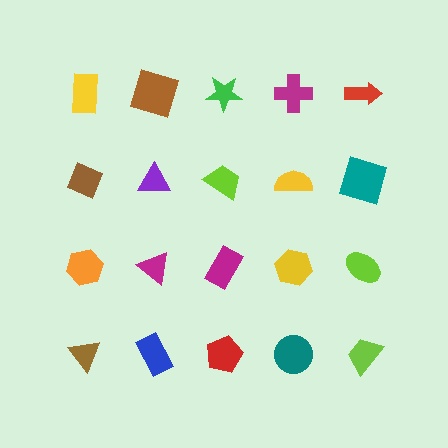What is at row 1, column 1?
A yellow rectangle.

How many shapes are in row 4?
5 shapes.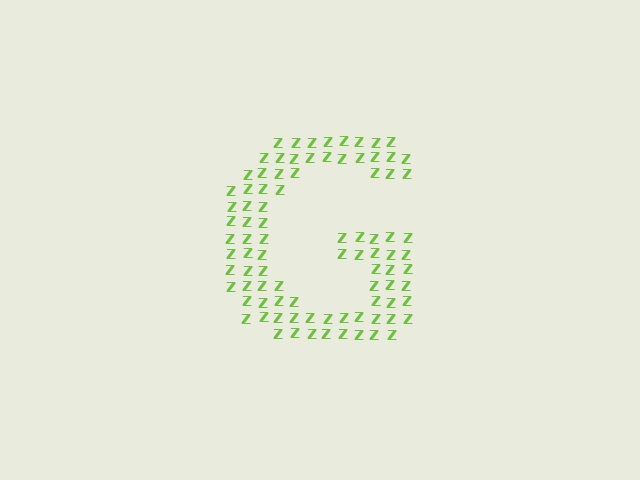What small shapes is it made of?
It is made of small letter Z's.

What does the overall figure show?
The overall figure shows the letter G.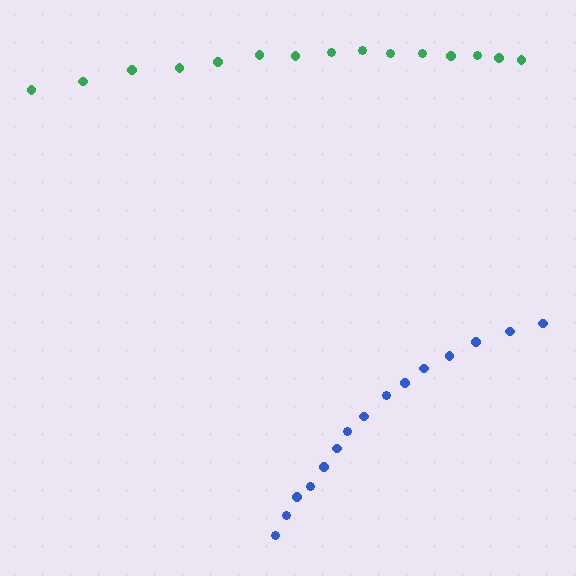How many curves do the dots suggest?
There are 2 distinct paths.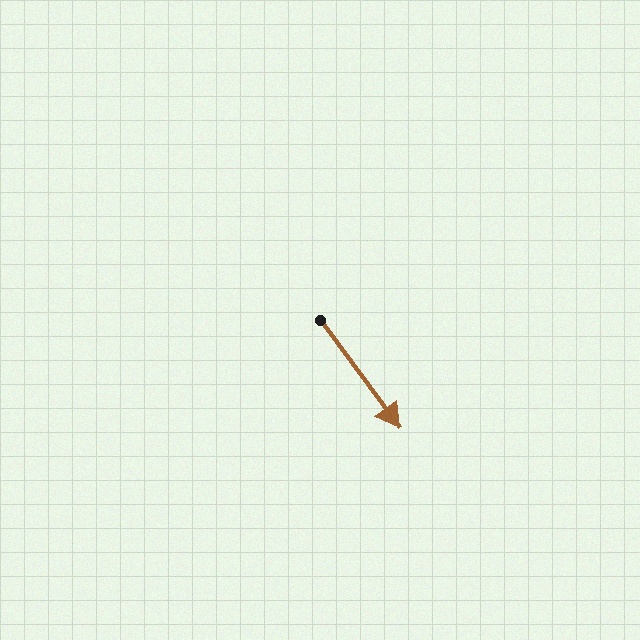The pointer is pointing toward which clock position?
Roughly 5 o'clock.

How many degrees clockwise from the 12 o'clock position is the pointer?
Approximately 144 degrees.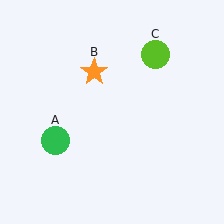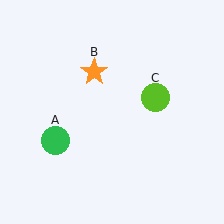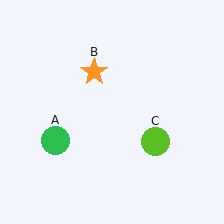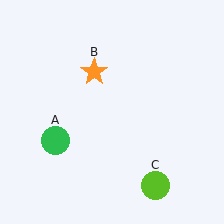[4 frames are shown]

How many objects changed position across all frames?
1 object changed position: lime circle (object C).